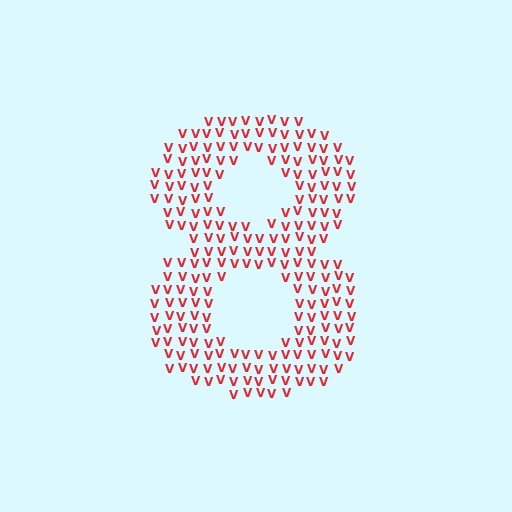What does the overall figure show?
The overall figure shows the digit 8.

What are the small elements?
The small elements are letter V's.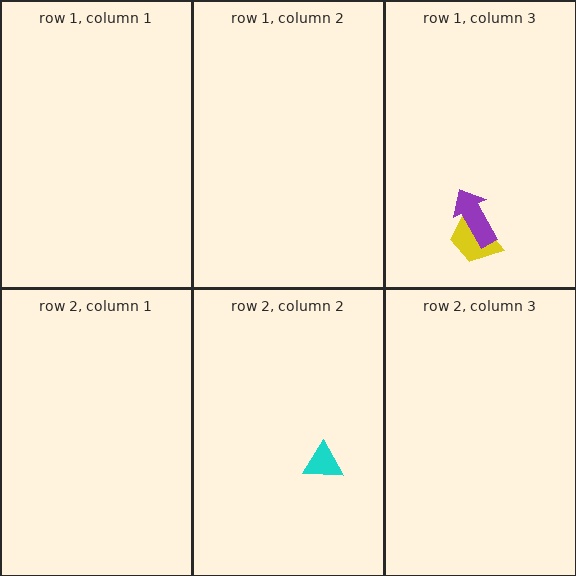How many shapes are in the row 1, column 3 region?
2.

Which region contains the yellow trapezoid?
The row 1, column 3 region.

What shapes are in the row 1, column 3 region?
The yellow trapezoid, the purple arrow.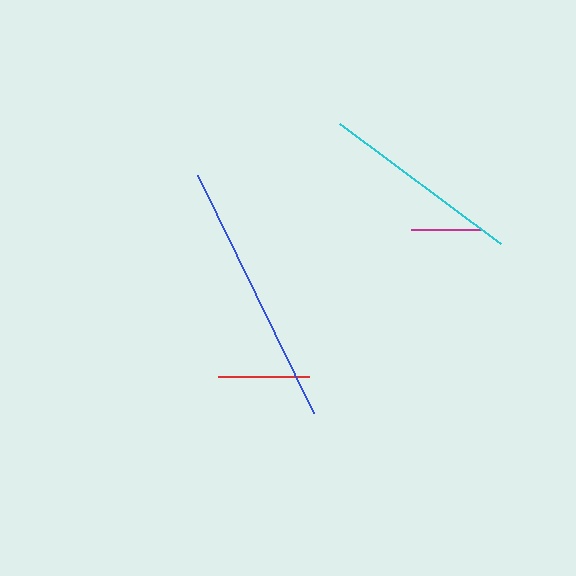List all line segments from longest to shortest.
From longest to shortest: blue, cyan, red, magenta.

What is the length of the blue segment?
The blue segment is approximately 266 pixels long.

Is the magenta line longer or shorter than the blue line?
The blue line is longer than the magenta line.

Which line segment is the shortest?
The magenta line is the shortest at approximately 69 pixels.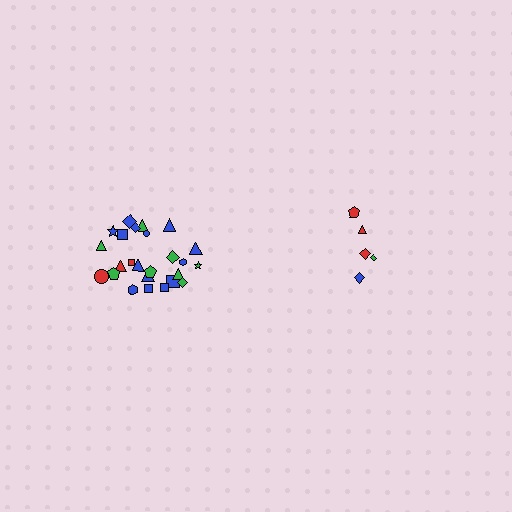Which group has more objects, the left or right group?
The left group.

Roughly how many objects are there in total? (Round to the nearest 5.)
Roughly 30 objects in total.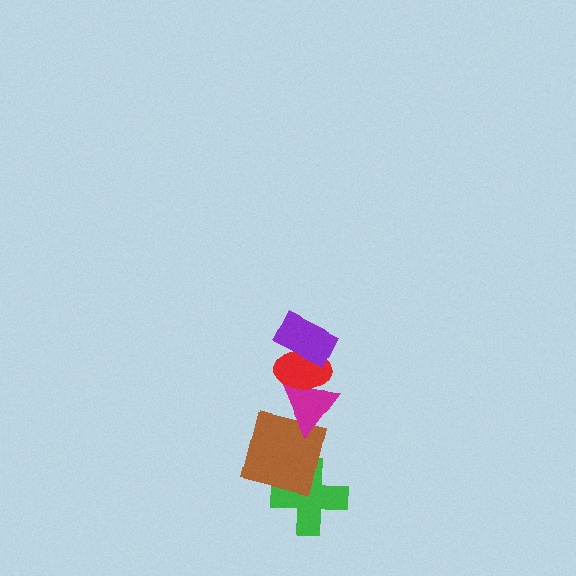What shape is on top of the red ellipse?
The purple rectangle is on top of the red ellipse.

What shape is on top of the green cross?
The brown square is on top of the green cross.